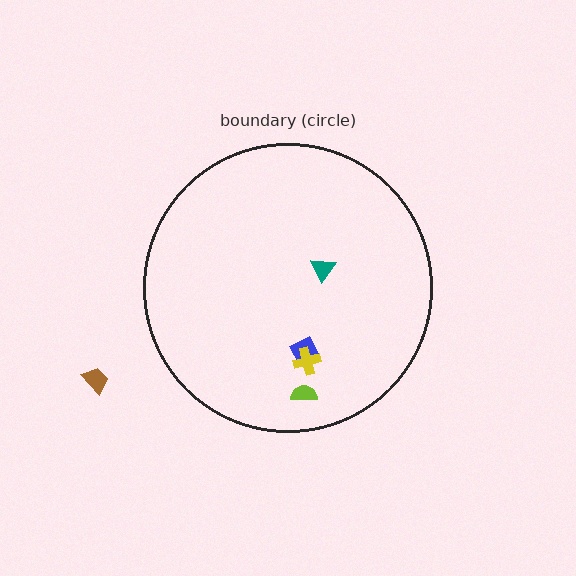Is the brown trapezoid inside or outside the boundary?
Outside.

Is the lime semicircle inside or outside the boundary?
Inside.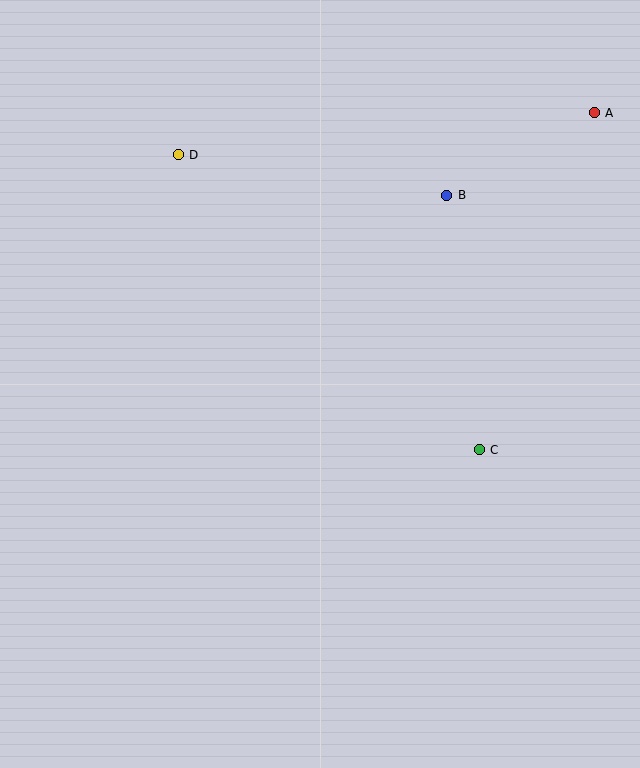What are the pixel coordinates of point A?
Point A is at (594, 113).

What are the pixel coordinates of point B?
Point B is at (447, 195).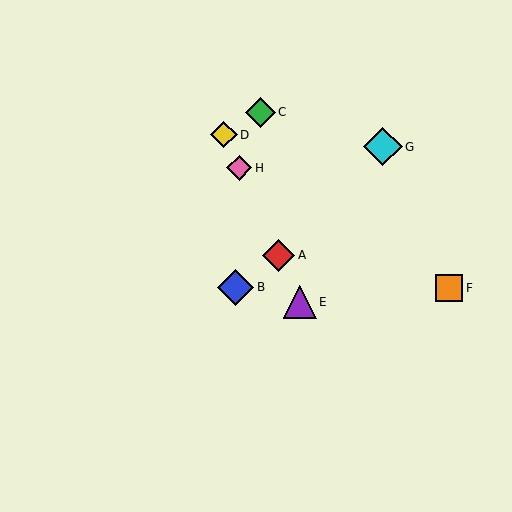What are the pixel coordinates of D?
Object D is at (224, 135).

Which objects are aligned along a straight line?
Objects A, D, E, H are aligned along a straight line.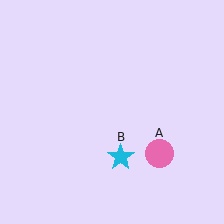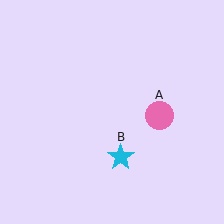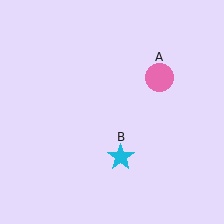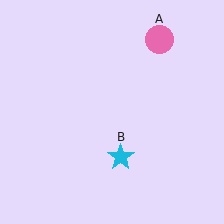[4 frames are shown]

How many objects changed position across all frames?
1 object changed position: pink circle (object A).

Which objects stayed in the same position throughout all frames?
Cyan star (object B) remained stationary.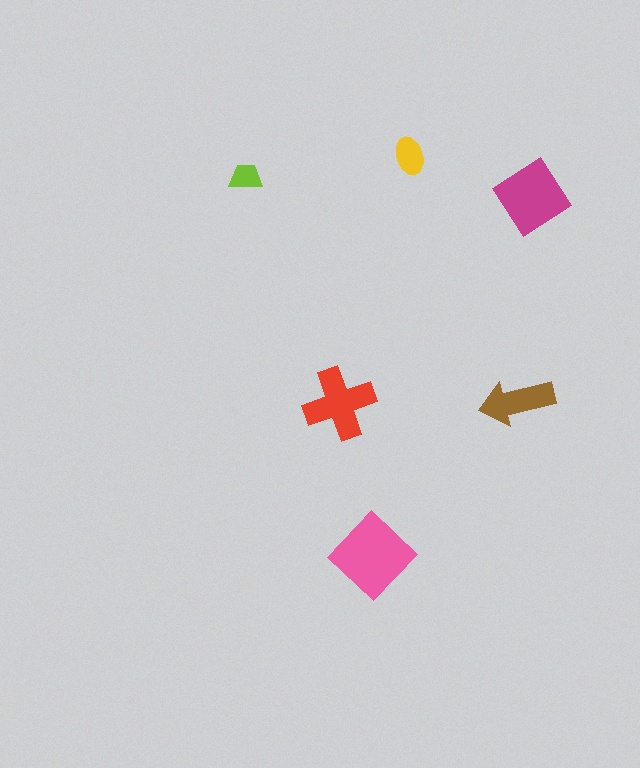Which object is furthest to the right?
The magenta diamond is rightmost.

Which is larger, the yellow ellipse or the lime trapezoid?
The yellow ellipse.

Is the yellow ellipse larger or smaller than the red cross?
Smaller.